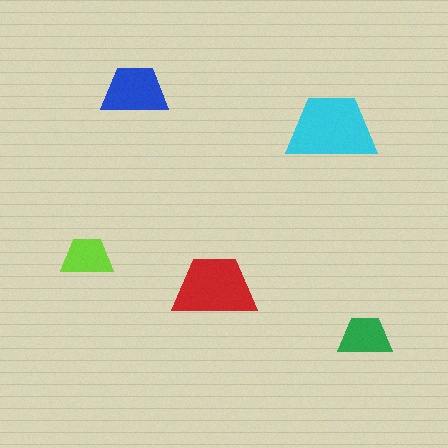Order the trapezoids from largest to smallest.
the cyan one, the red one, the blue one, the green one, the lime one.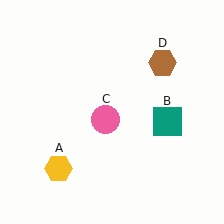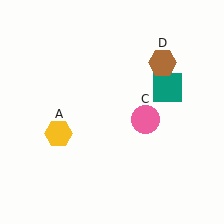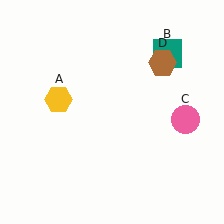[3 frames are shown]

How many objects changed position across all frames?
3 objects changed position: yellow hexagon (object A), teal square (object B), pink circle (object C).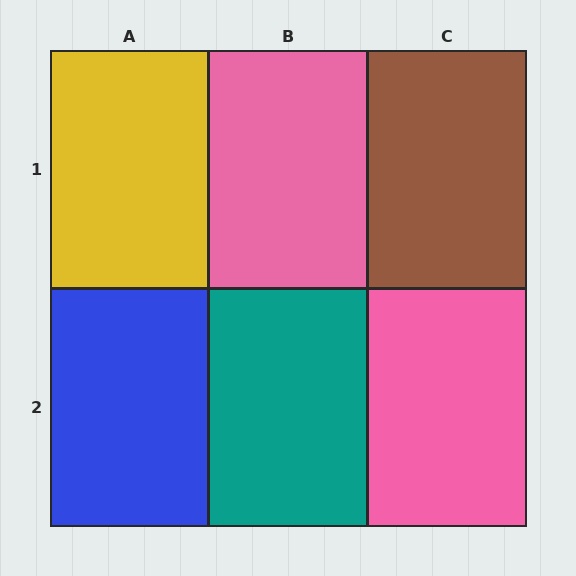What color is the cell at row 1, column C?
Brown.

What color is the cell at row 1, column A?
Yellow.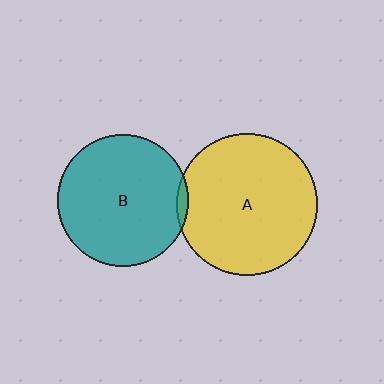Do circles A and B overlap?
Yes.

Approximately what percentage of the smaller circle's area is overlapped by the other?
Approximately 5%.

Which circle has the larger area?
Circle A (yellow).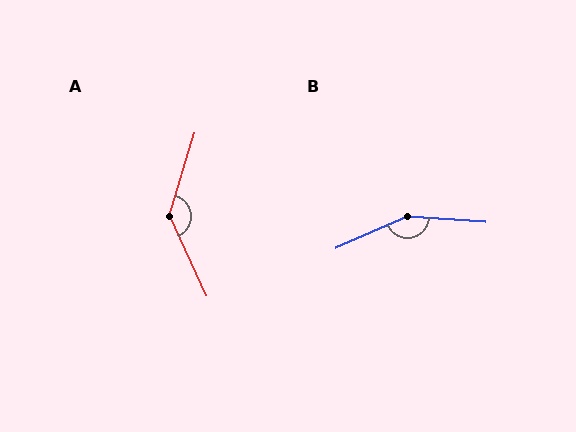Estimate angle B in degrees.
Approximately 152 degrees.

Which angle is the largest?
B, at approximately 152 degrees.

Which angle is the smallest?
A, at approximately 138 degrees.